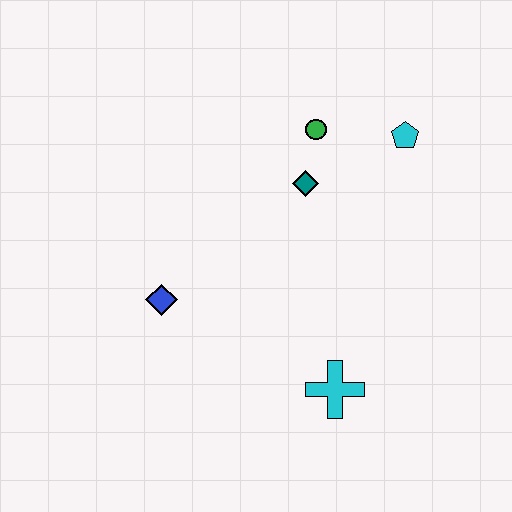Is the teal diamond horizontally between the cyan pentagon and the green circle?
No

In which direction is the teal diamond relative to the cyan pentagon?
The teal diamond is to the left of the cyan pentagon.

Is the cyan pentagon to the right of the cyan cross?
Yes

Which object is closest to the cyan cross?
The blue diamond is closest to the cyan cross.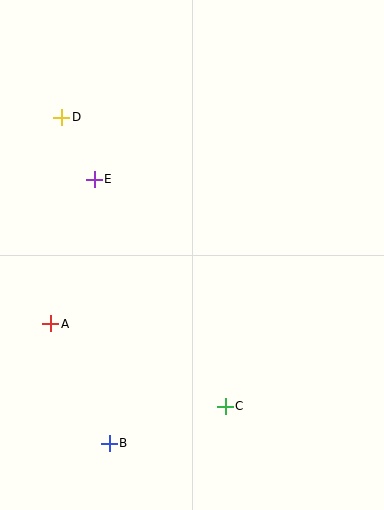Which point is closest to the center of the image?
Point E at (94, 179) is closest to the center.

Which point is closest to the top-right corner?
Point E is closest to the top-right corner.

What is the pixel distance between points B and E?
The distance between B and E is 264 pixels.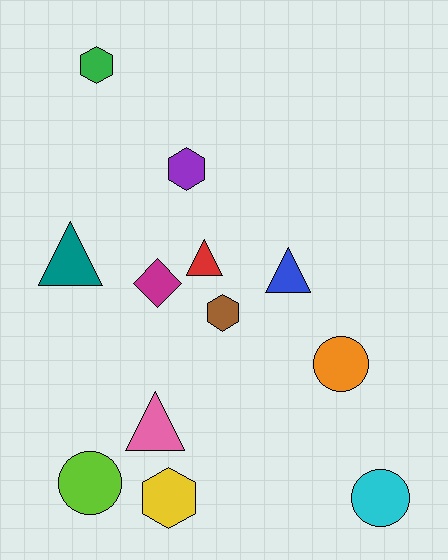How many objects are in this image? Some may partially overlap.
There are 12 objects.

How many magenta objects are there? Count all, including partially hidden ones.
There is 1 magenta object.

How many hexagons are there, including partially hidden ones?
There are 4 hexagons.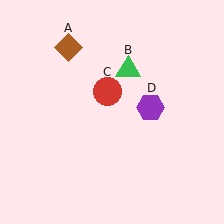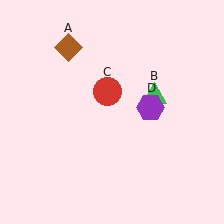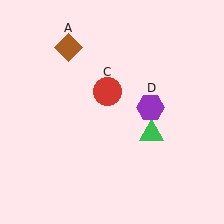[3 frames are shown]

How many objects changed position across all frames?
1 object changed position: green triangle (object B).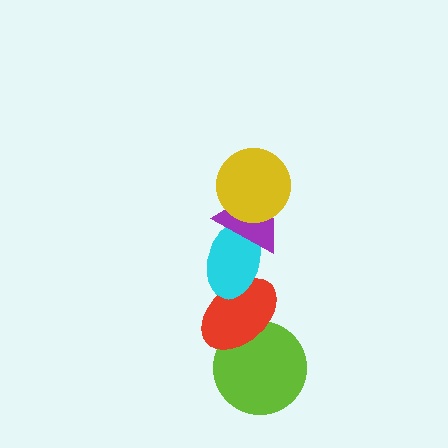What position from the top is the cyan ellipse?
The cyan ellipse is 3rd from the top.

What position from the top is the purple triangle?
The purple triangle is 2nd from the top.